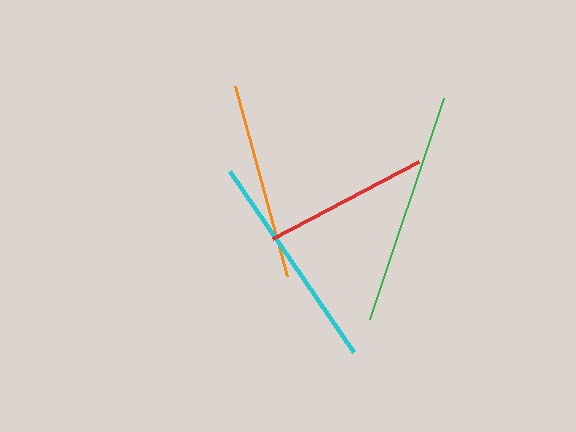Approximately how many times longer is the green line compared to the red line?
The green line is approximately 1.4 times the length of the red line.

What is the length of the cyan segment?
The cyan segment is approximately 219 pixels long.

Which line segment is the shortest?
The red line is the shortest at approximately 165 pixels.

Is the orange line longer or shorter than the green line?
The green line is longer than the orange line.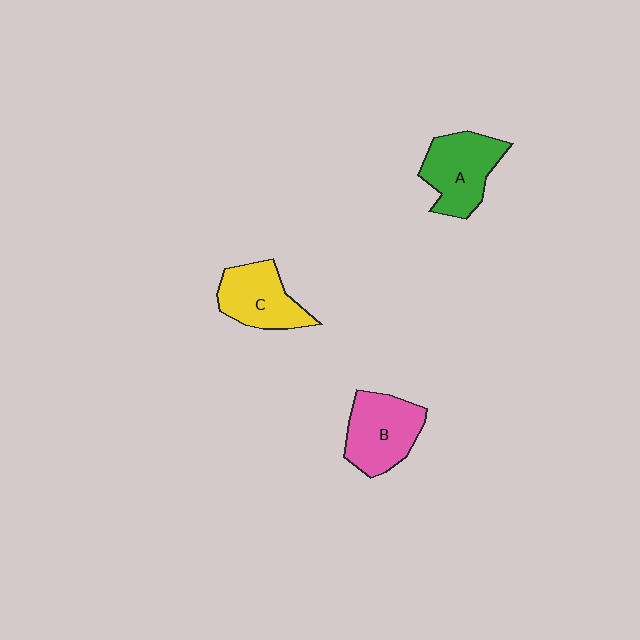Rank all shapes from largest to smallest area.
From largest to smallest: A (green), B (pink), C (yellow).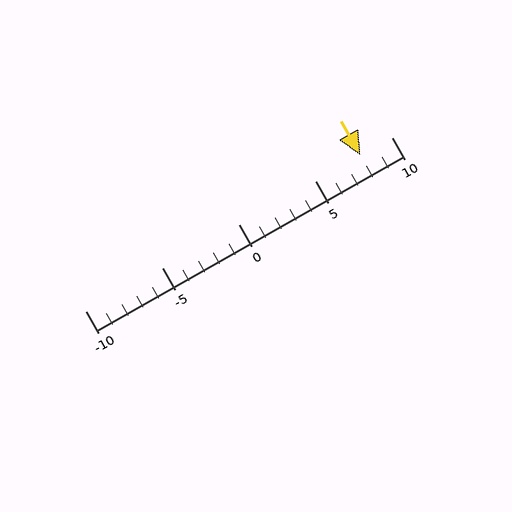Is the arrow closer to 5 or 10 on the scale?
The arrow is closer to 10.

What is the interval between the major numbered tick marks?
The major tick marks are spaced 5 units apart.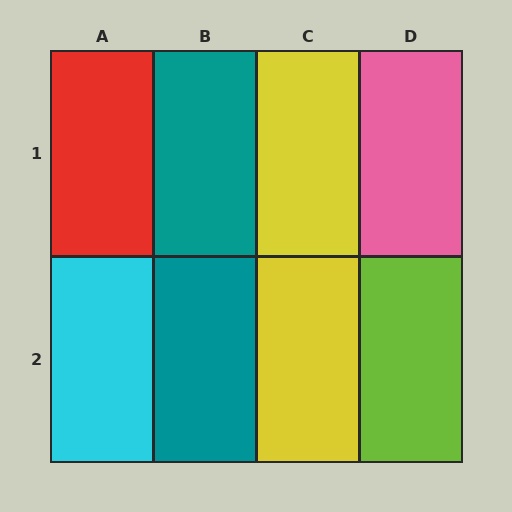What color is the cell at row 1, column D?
Pink.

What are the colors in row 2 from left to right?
Cyan, teal, yellow, lime.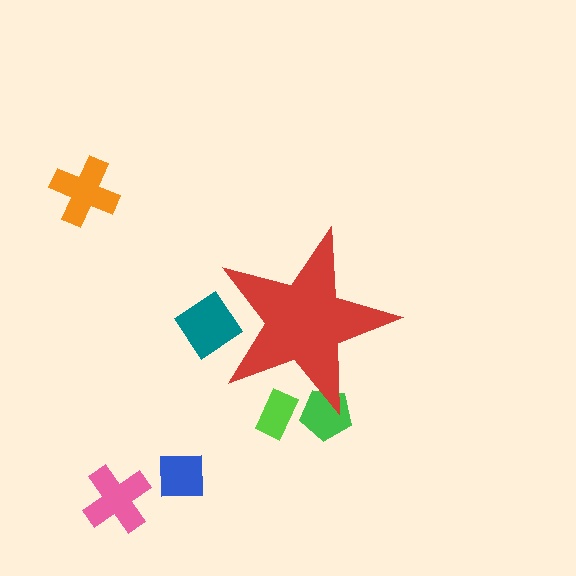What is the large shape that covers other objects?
A red star.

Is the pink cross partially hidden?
No, the pink cross is fully visible.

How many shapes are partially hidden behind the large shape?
3 shapes are partially hidden.